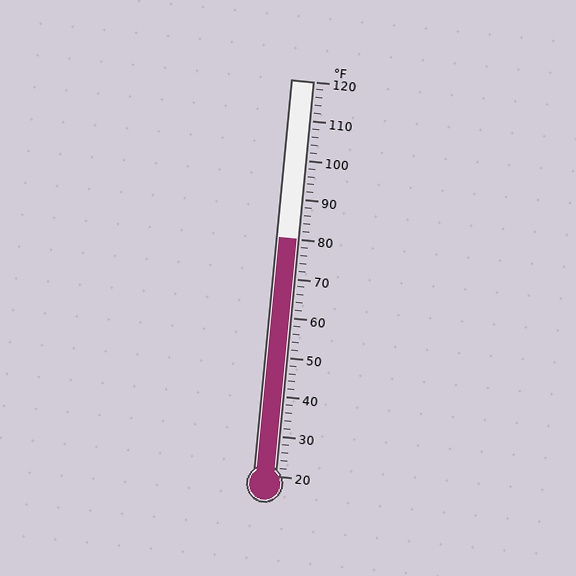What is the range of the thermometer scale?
The thermometer scale ranges from 20°F to 120°F.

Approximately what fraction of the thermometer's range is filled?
The thermometer is filled to approximately 60% of its range.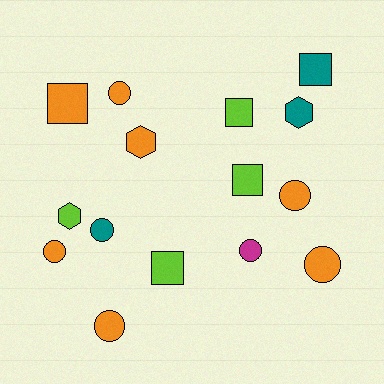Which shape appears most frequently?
Circle, with 7 objects.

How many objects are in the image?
There are 15 objects.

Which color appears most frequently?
Orange, with 7 objects.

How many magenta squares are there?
There are no magenta squares.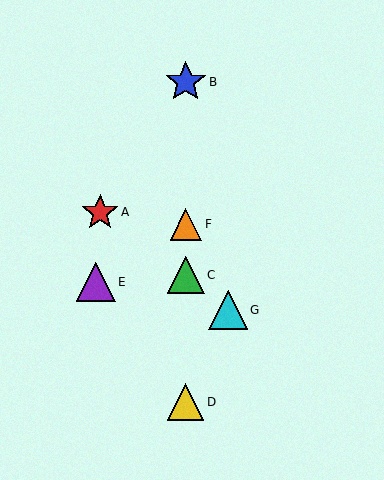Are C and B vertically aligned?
Yes, both are at x≈186.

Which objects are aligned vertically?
Objects B, C, D, F are aligned vertically.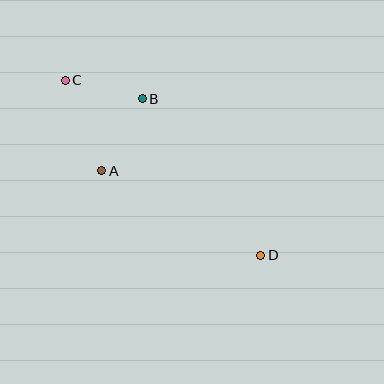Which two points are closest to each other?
Points B and C are closest to each other.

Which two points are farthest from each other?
Points C and D are farthest from each other.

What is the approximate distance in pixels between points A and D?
The distance between A and D is approximately 180 pixels.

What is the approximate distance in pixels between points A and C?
The distance between A and C is approximately 98 pixels.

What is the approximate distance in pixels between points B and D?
The distance between B and D is approximately 197 pixels.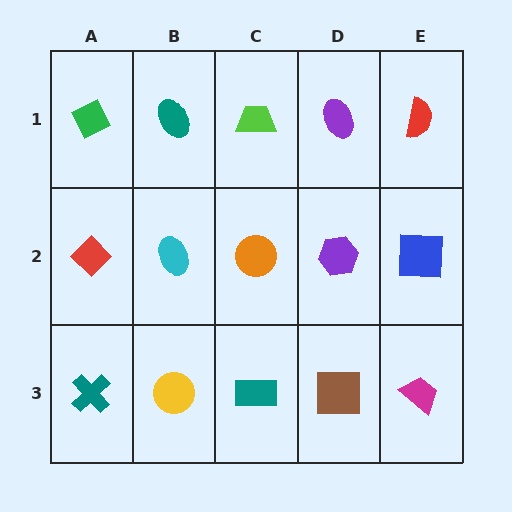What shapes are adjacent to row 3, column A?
A red diamond (row 2, column A), a yellow circle (row 3, column B).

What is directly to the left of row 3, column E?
A brown square.